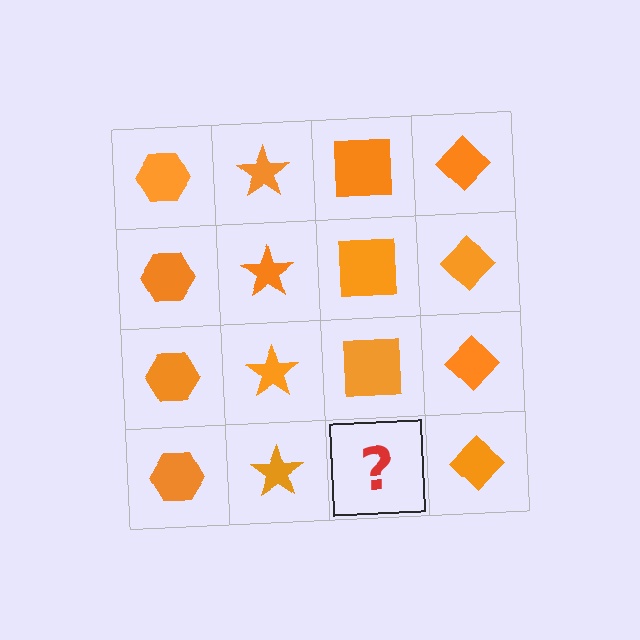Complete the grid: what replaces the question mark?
The question mark should be replaced with an orange square.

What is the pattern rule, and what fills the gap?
The rule is that each column has a consistent shape. The gap should be filled with an orange square.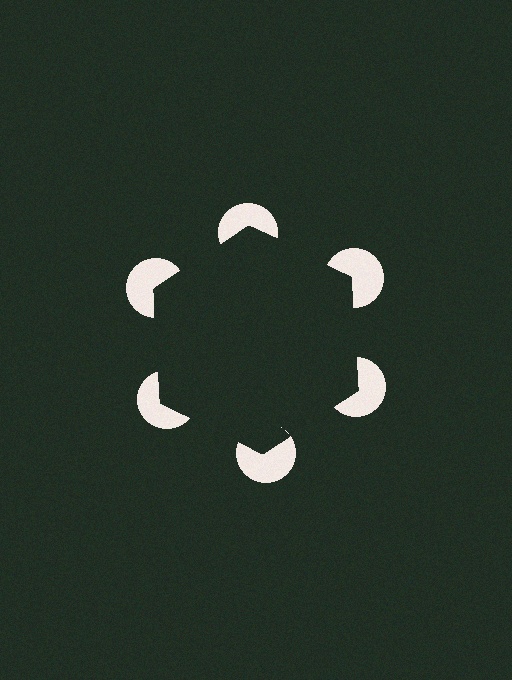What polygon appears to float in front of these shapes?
An illusory hexagon — its edges are inferred from the aligned wedge cuts in the pac-man discs, not physically drawn.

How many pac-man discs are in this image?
There are 6 — one at each vertex of the illusory hexagon.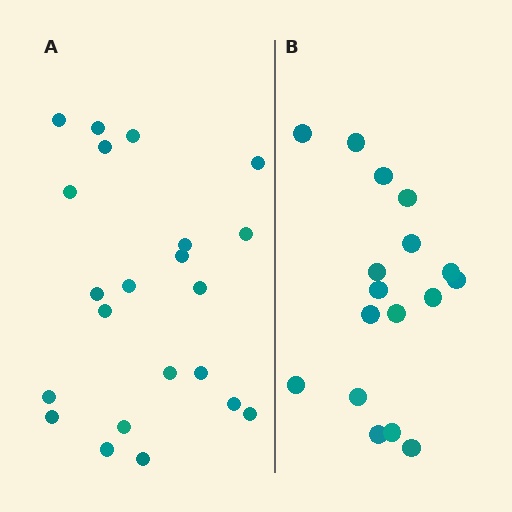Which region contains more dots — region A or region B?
Region A (the left region) has more dots.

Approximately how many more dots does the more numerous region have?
Region A has about 5 more dots than region B.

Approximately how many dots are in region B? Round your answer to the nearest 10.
About 20 dots. (The exact count is 17, which rounds to 20.)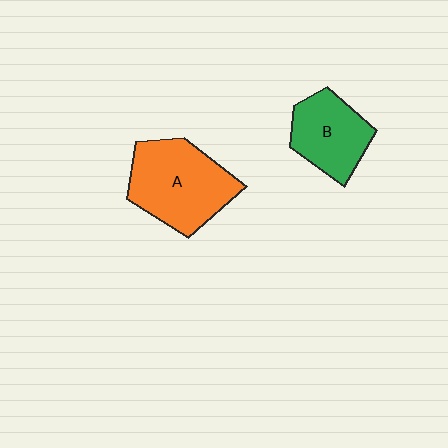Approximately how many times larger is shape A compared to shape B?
Approximately 1.4 times.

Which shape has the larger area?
Shape A (orange).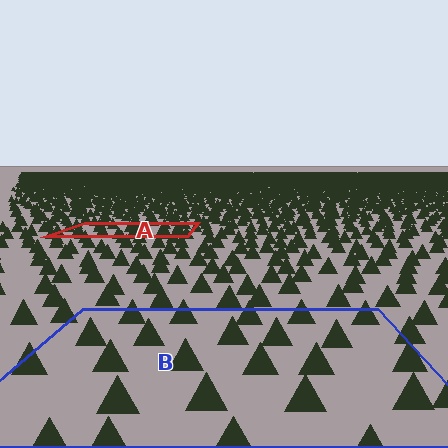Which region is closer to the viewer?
Region B is closer. The texture elements there are larger and more spread out.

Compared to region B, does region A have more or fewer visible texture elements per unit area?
Region A has more texture elements per unit area — they are packed more densely because it is farther away.